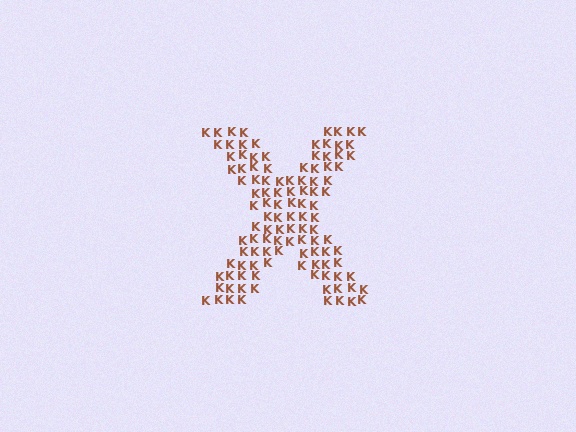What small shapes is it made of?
It is made of small letter K's.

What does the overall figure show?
The overall figure shows the letter X.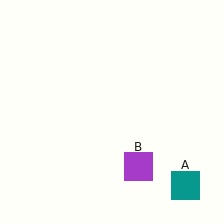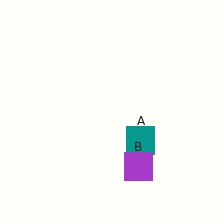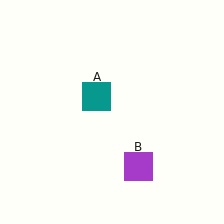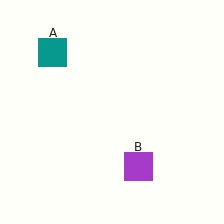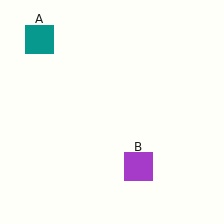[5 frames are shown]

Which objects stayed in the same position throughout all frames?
Purple square (object B) remained stationary.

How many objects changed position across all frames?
1 object changed position: teal square (object A).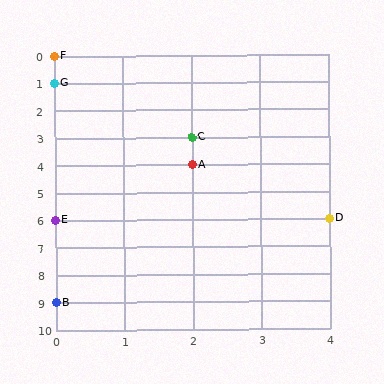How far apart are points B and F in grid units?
Points B and F are 9 rows apart.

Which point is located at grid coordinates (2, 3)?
Point C is at (2, 3).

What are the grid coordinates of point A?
Point A is at grid coordinates (2, 4).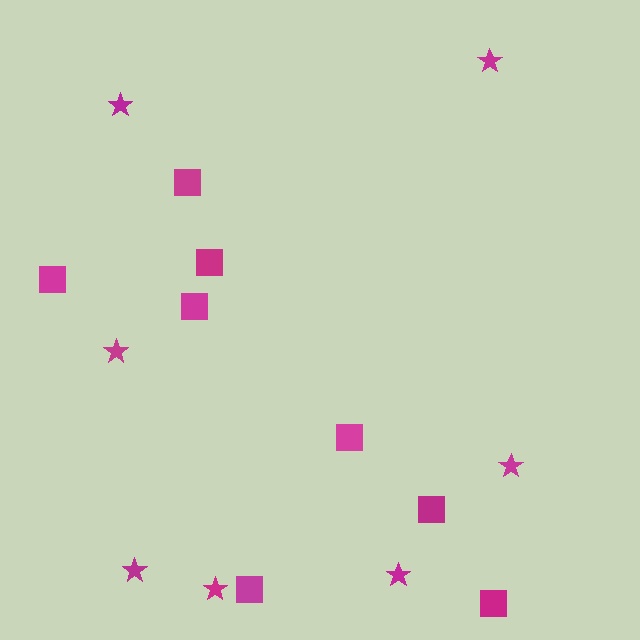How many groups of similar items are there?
There are 2 groups: one group of squares (8) and one group of stars (7).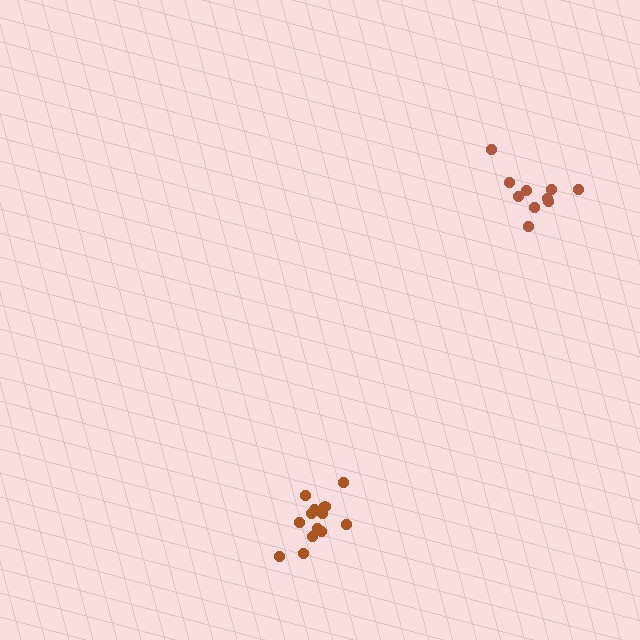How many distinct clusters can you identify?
There are 2 distinct clusters.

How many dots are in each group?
Group 1: 10 dots, Group 2: 13 dots (23 total).